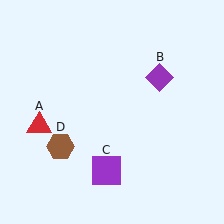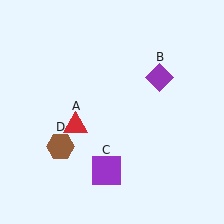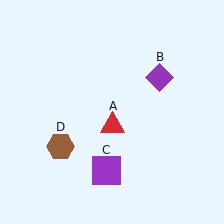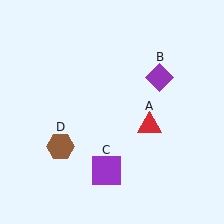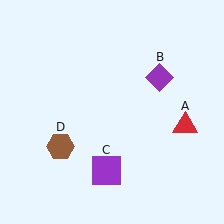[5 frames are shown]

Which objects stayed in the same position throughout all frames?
Purple diamond (object B) and purple square (object C) and brown hexagon (object D) remained stationary.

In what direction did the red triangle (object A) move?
The red triangle (object A) moved right.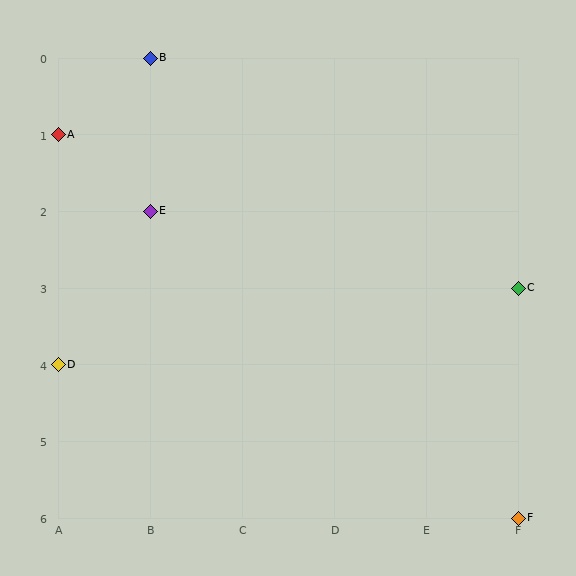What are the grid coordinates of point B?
Point B is at grid coordinates (B, 0).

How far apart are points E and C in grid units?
Points E and C are 4 columns and 1 row apart (about 4.1 grid units diagonally).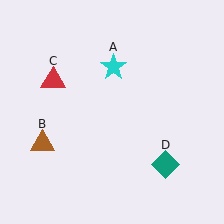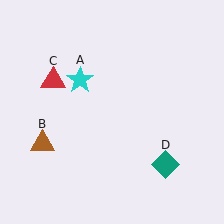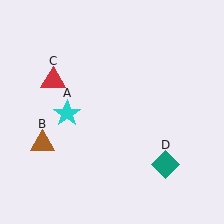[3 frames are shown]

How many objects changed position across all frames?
1 object changed position: cyan star (object A).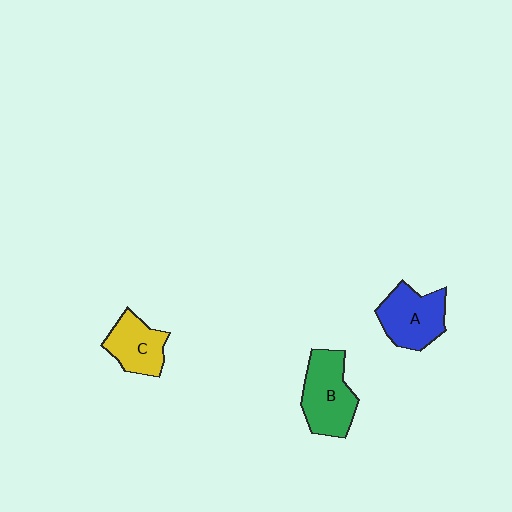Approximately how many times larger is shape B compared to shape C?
Approximately 1.4 times.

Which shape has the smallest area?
Shape C (yellow).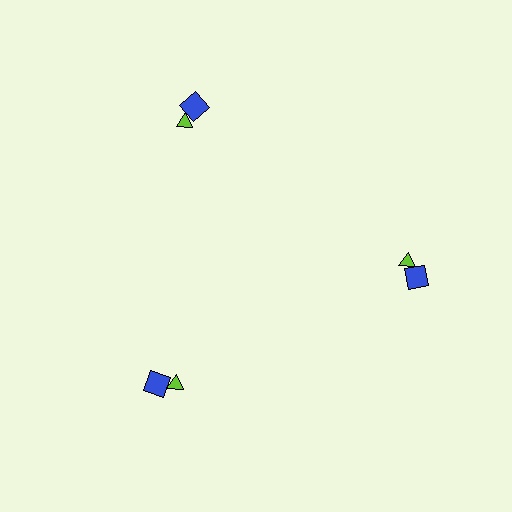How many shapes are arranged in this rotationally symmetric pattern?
There are 6 shapes, arranged in 3 groups of 2.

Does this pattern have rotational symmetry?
Yes, this pattern has 3-fold rotational symmetry. It looks the same after rotating 120 degrees around the center.